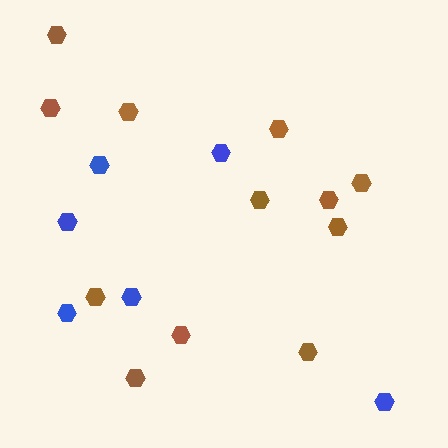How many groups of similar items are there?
There are 2 groups: one group of brown hexagons (12) and one group of blue hexagons (6).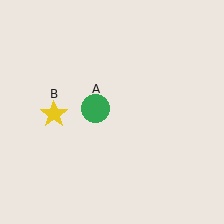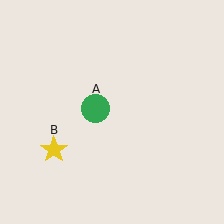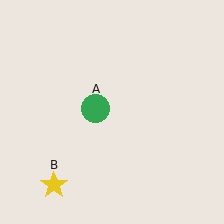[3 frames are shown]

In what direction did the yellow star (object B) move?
The yellow star (object B) moved down.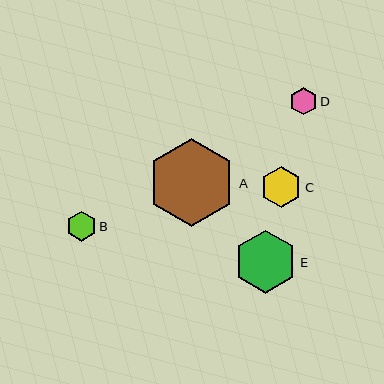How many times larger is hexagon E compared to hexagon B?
Hexagon E is approximately 2.1 times the size of hexagon B.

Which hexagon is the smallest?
Hexagon D is the smallest with a size of approximately 27 pixels.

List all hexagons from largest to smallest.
From largest to smallest: A, E, C, B, D.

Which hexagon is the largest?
Hexagon A is the largest with a size of approximately 89 pixels.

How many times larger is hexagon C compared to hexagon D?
Hexagon C is approximately 1.5 times the size of hexagon D.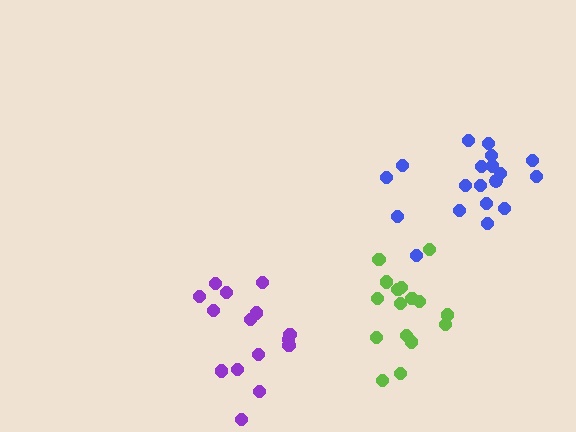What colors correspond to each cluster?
The clusters are colored: purple, lime, blue.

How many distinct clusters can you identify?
There are 3 distinct clusters.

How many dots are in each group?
Group 1: 15 dots, Group 2: 16 dots, Group 3: 19 dots (50 total).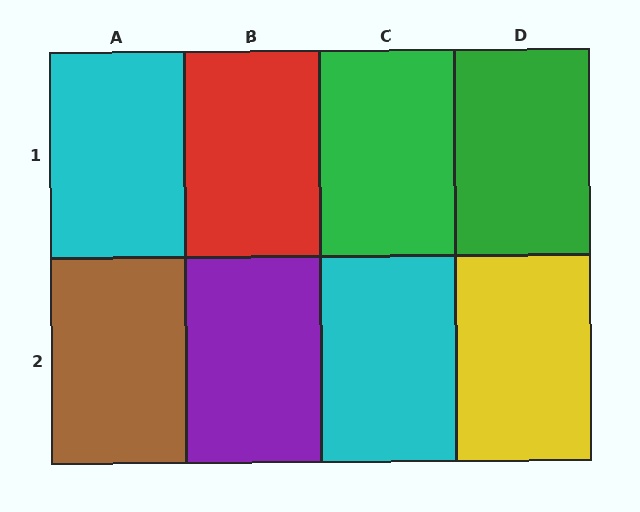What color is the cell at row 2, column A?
Brown.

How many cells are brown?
1 cell is brown.